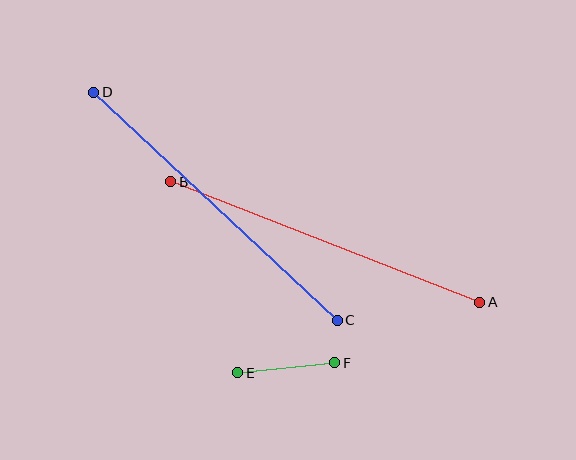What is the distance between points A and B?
The distance is approximately 332 pixels.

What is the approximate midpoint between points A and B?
The midpoint is at approximately (325, 242) pixels.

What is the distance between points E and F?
The distance is approximately 98 pixels.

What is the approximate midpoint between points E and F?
The midpoint is at approximately (286, 368) pixels.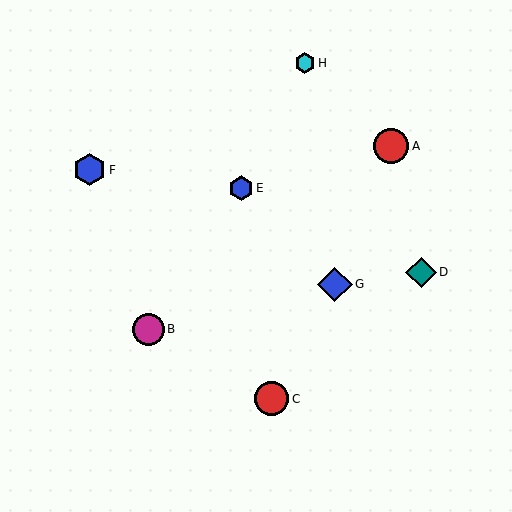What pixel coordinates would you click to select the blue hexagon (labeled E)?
Click at (241, 188) to select the blue hexagon E.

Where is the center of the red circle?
The center of the red circle is at (391, 146).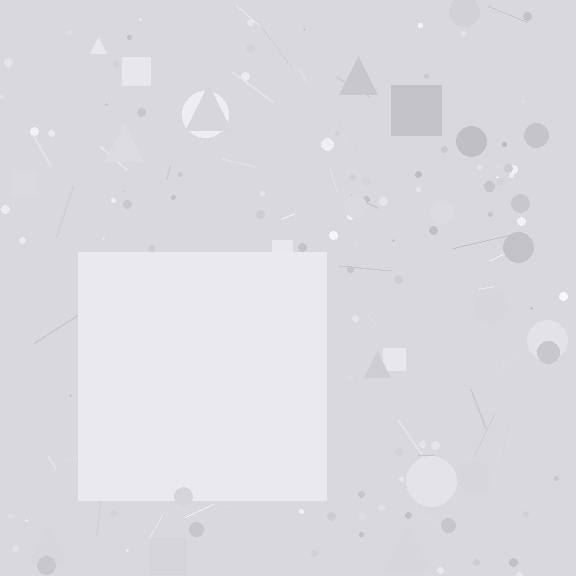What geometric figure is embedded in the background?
A square is embedded in the background.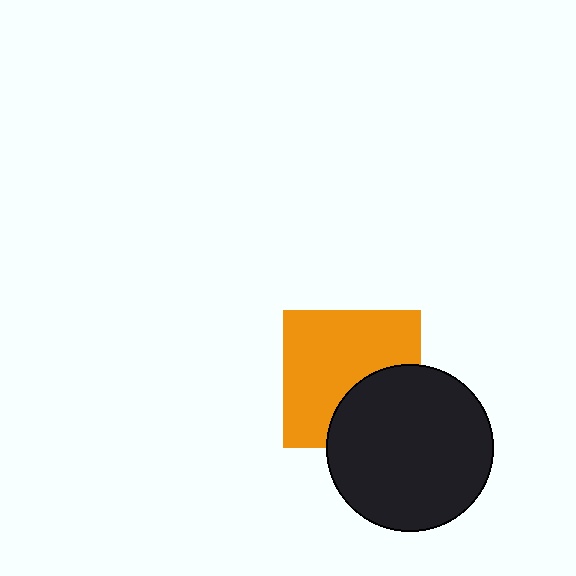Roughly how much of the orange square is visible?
Most of it is visible (roughly 66%).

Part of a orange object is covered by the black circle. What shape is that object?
It is a square.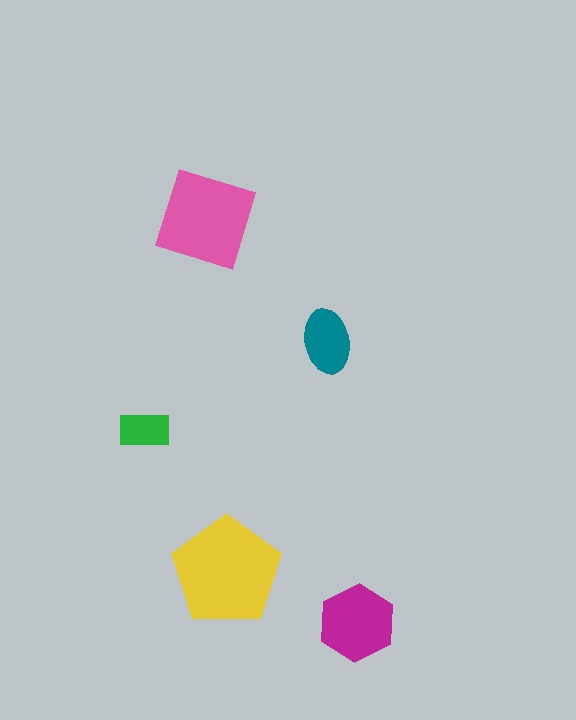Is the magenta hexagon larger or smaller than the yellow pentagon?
Smaller.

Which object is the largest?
The yellow pentagon.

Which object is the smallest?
The green rectangle.